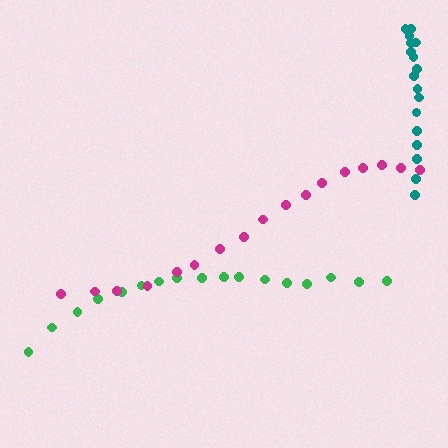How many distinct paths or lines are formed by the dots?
There are 3 distinct paths.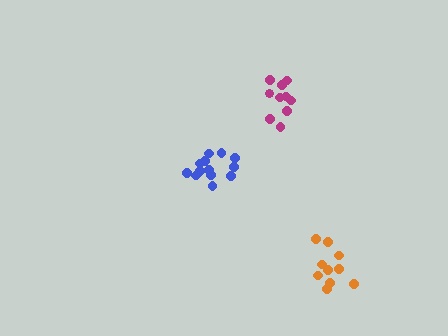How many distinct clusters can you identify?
There are 3 distinct clusters.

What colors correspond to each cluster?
The clusters are colored: magenta, blue, orange.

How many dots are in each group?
Group 1: 10 dots, Group 2: 13 dots, Group 3: 10 dots (33 total).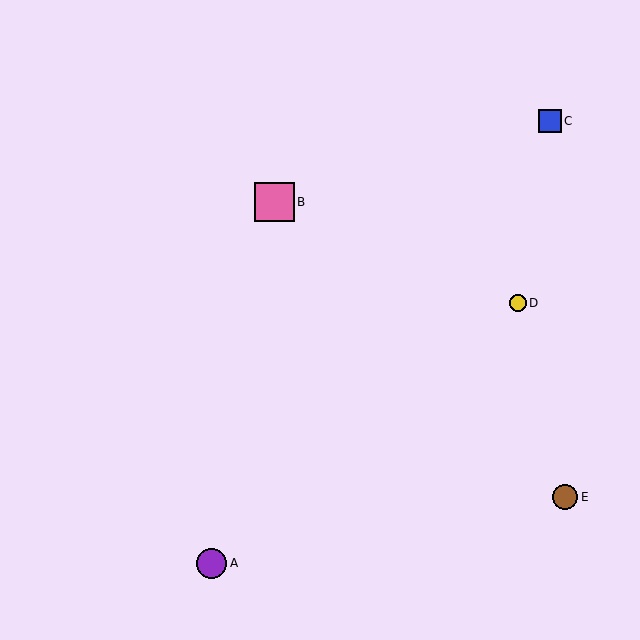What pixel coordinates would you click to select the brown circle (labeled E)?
Click at (565, 497) to select the brown circle E.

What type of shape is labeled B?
Shape B is a pink square.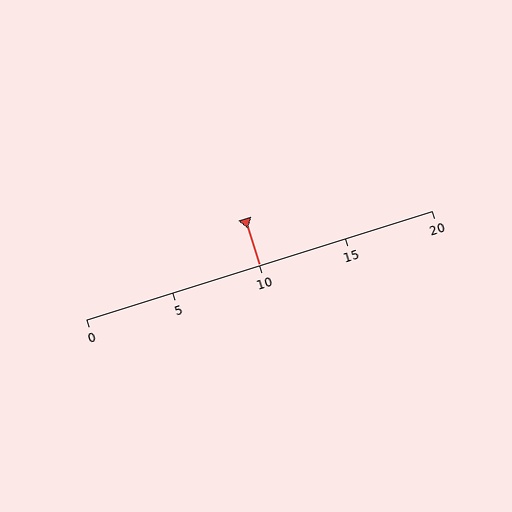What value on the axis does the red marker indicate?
The marker indicates approximately 10.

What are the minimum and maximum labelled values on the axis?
The axis runs from 0 to 20.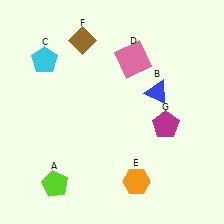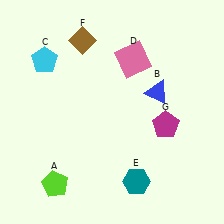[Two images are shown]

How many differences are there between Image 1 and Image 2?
There is 1 difference between the two images.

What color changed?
The hexagon (E) changed from orange in Image 1 to teal in Image 2.